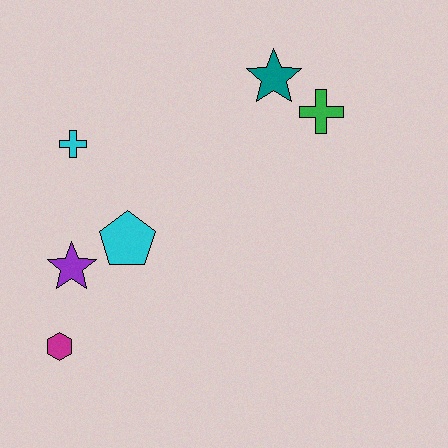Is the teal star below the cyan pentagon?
No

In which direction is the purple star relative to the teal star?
The purple star is to the left of the teal star.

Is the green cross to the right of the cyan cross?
Yes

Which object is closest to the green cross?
The teal star is closest to the green cross.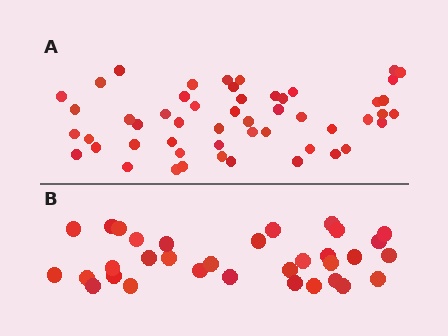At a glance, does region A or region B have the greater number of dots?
Region A (the top region) has more dots.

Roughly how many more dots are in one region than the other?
Region A has approximately 20 more dots than region B.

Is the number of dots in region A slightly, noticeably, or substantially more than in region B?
Region A has substantially more. The ratio is roughly 1.6 to 1.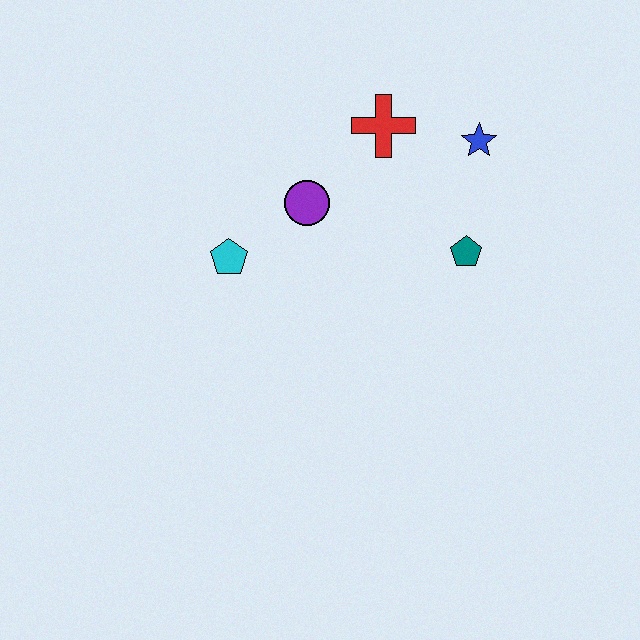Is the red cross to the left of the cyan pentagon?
No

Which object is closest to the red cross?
The blue star is closest to the red cross.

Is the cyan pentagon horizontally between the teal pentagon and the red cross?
No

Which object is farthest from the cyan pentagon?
The blue star is farthest from the cyan pentagon.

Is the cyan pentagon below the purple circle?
Yes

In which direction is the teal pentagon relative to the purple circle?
The teal pentagon is to the right of the purple circle.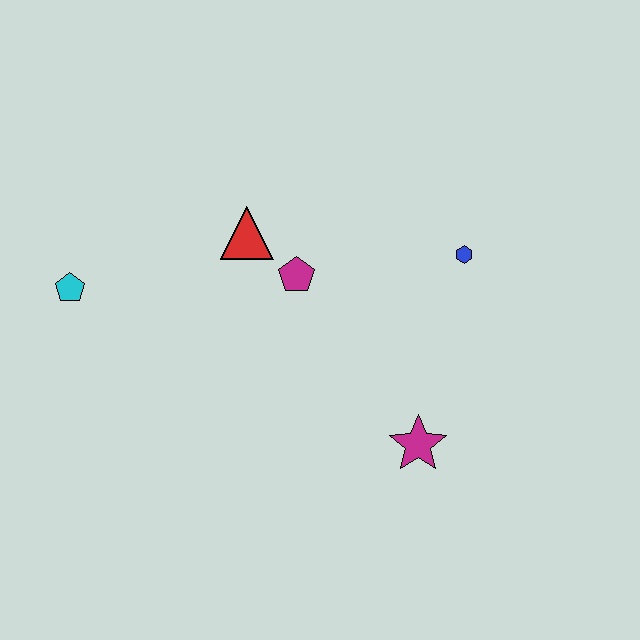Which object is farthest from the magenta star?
The cyan pentagon is farthest from the magenta star.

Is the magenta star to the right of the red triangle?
Yes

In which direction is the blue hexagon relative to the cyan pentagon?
The blue hexagon is to the right of the cyan pentagon.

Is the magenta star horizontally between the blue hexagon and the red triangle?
Yes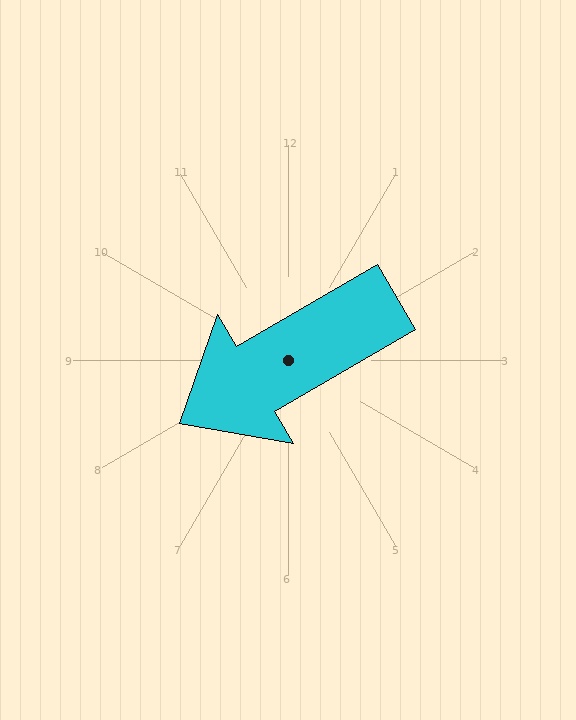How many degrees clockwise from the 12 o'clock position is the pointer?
Approximately 240 degrees.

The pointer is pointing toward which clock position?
Roughly 8 o'clock.